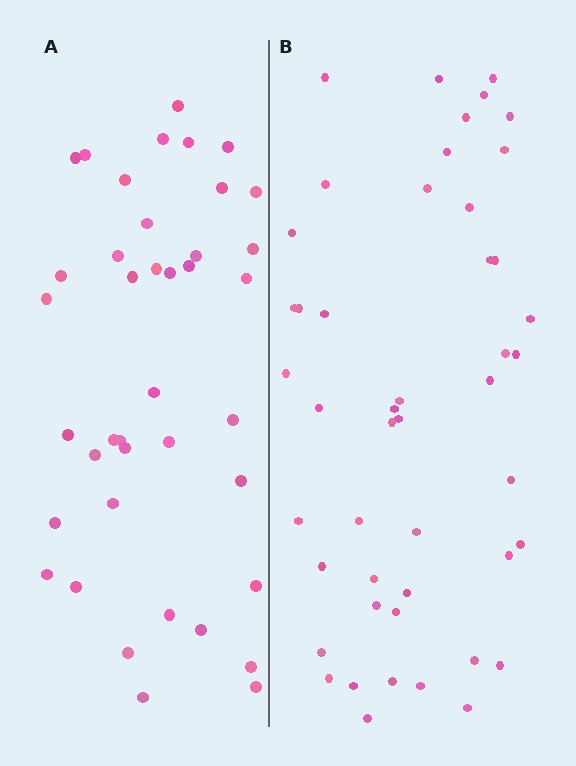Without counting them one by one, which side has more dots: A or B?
Region B (the right region) has more dots.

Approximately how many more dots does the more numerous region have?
Region B has roughly 8 or so more dots than region A.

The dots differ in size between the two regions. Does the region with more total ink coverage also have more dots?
No. Region A has more total ink coverage because its dots are larger, but region B actually contains more individual dots. Total area can be misleading — the number of items is what matters here.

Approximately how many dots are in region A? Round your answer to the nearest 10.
About 40 dots.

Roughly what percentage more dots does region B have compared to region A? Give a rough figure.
About 20% more.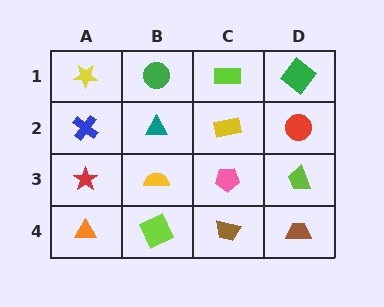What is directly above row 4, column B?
A yellow semicircle.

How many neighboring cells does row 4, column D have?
2.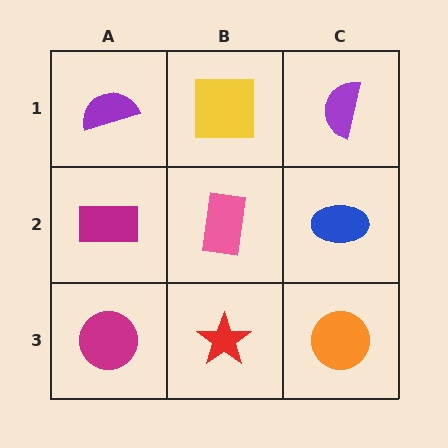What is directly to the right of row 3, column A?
A red star.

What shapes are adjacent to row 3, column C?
A blue ellipse (row 2, column C), a red star (row 3, column B).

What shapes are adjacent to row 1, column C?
A blue ellipse (row 2, column C), a yellow square (row 1, column B).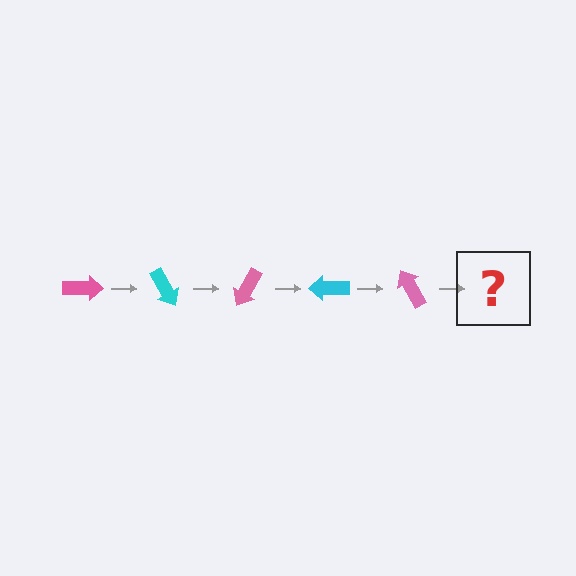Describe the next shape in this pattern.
It should be a cyan arrow, rotated 300 degrees from the start.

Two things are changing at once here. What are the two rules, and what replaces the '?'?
The two rules are that it rotates 60 degrees each step and the color cycles through pink and cyan. The '?' should be a cyan arrow, rotated 300 degrees from the start.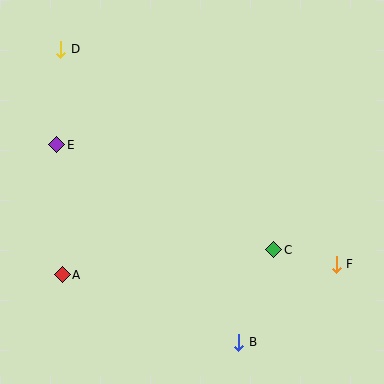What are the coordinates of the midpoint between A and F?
The midpoint between A and F is at (199, 270).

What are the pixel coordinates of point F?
Point F is at (336, 264).